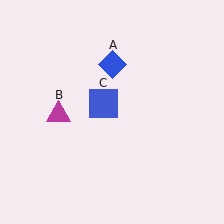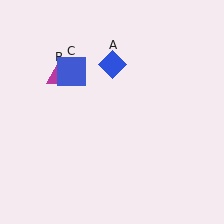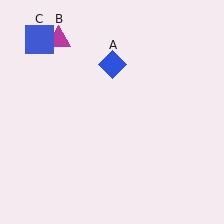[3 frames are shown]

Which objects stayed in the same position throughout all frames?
Blue diamond (object A) remained stationary.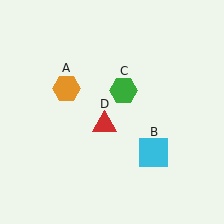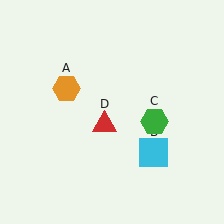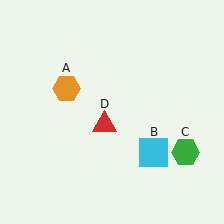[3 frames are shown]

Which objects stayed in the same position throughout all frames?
Orange hexagon (object A) and cyan square (object B) and red triangle (object D) remained stationary.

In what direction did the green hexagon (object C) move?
The green hexagon (object C) moved down and to the right.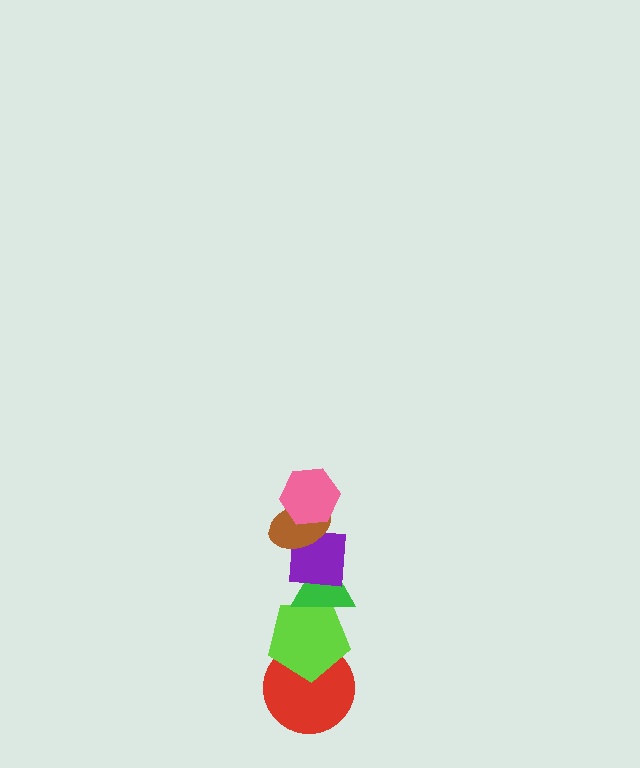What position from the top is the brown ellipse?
The brown ellipse is 2nd from the top.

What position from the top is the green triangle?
The green triangle is 4th from the top.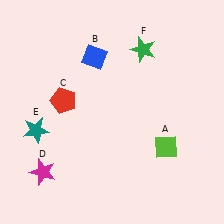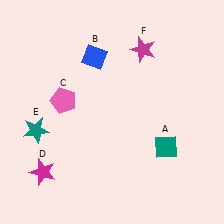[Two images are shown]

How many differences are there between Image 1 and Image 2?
There are 3 differences between the two images.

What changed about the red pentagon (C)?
In Image 1, C is red. In Image 2, it changed to pink.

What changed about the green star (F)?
In Image 1, F is green. In Image 2, it changed to magenta.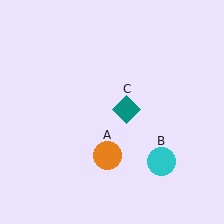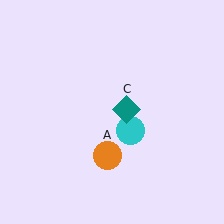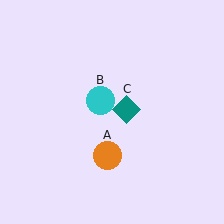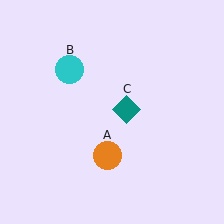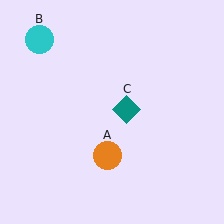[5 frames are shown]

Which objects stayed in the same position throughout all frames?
Orange circle (object A) and teal diamond (object C) remained stationary.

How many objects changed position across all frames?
1 object changed position: cyan circle (object B).